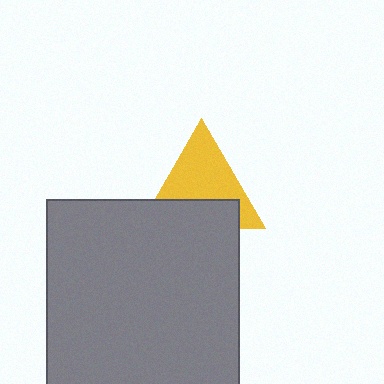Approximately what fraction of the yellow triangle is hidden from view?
Roughly 39% of the yellow triangle is hidden behind the gray square.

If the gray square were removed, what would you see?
You would see the complete yellow triangle.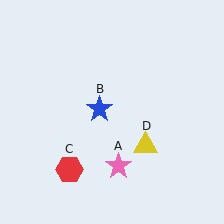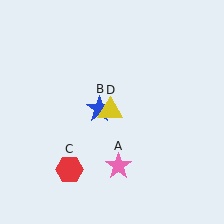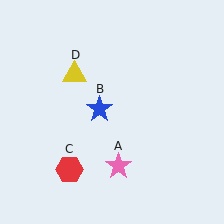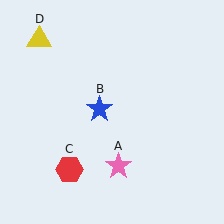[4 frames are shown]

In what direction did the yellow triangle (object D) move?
The yellow triangle (object D) moved up and to the left.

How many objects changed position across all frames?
1 object changed position: yellow triangle (object D).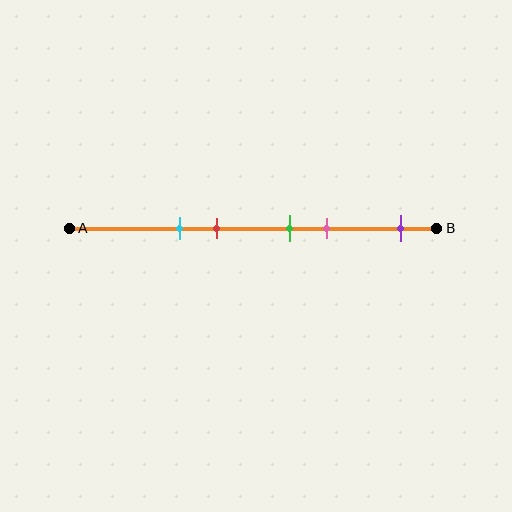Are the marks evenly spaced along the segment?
No, the marks are not evenly spaced.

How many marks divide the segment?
There are 5 marks dividing the segment.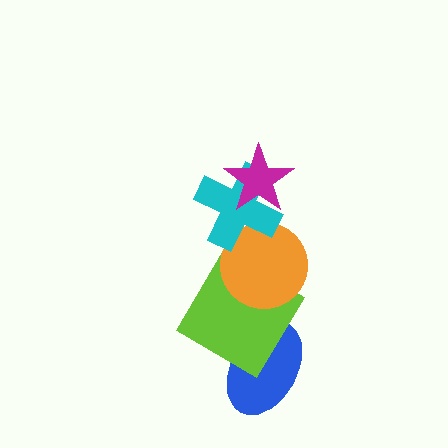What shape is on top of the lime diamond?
The orange circle is on top of the lime diamond.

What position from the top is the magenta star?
The magenta star is 1st from the top.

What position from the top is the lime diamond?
The lime diamond is 4th from the top.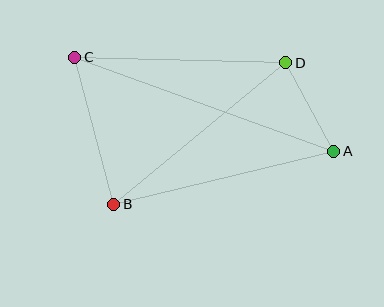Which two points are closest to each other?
Points A and D are closest to each other.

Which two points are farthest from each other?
Points A and C are farthest from each other.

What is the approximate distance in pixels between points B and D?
The distance between B and D is approximately 223 pixels.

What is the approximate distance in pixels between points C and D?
The distance between C and D is approximately 211 pixels.